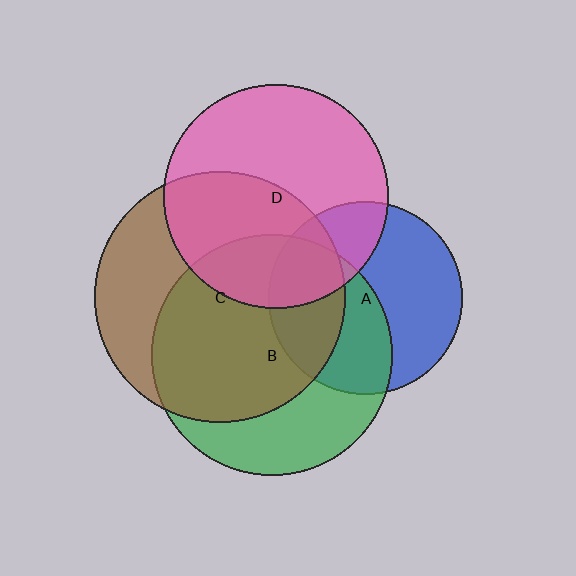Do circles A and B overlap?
Yes.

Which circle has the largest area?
Circle C (brown).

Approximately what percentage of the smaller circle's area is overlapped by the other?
Approximately 50%.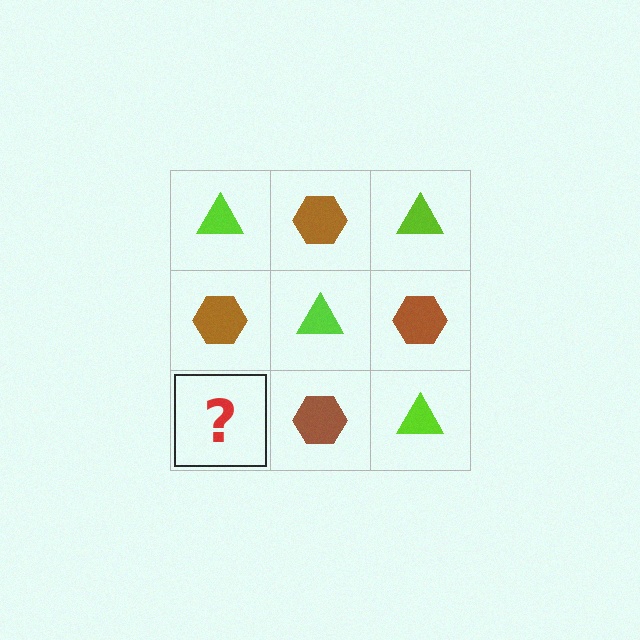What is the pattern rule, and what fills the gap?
The rule is that it alternates lime triangle and brown hexagon in a checkerboard pattern. The gap should be filled with a lime triangle.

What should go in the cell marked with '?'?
The missing cell should contain a lime triangle.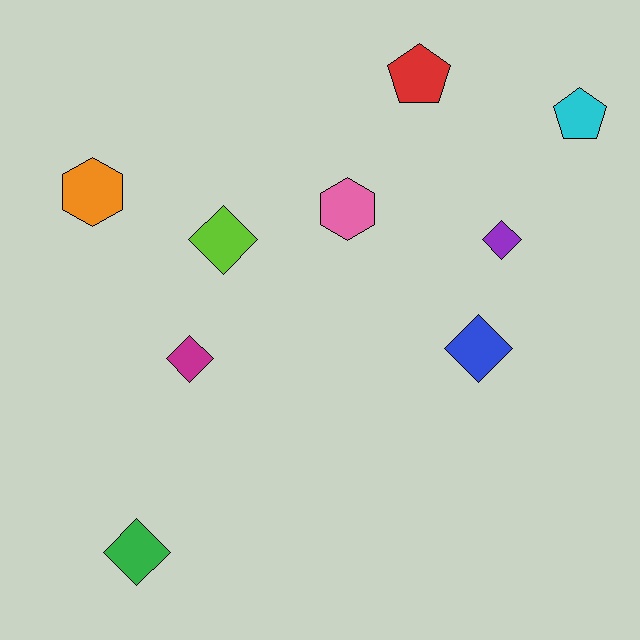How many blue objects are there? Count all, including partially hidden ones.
There is 1 blue object.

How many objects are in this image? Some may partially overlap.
There are 9 objects.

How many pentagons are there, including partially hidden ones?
There are 2 pentagons.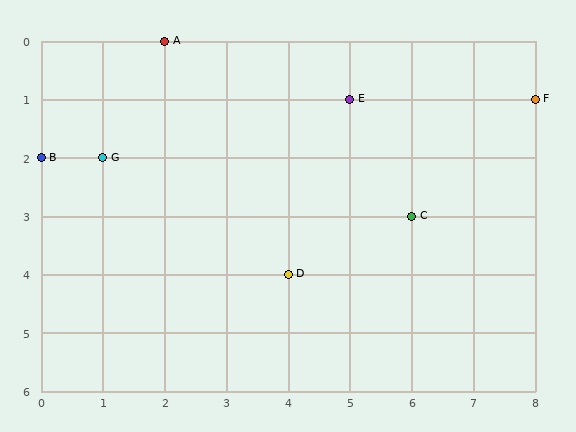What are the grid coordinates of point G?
Point G is at grid coordinates (1, 2).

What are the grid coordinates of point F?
Point F is at grid coordinates (8, 1).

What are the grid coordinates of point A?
Point A is at grid coordinates (2, 0).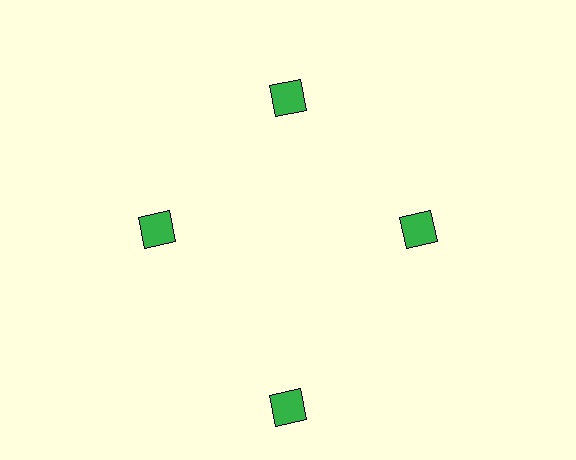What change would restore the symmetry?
The symmetry would be restored by moving it inward, back onto the ring so that all 4 diamonds sit at equal angles and equal distance from the center.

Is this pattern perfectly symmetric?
No. The 4 green diamonds are arranged in a ring, but one element near the 6 o'clock position is pushed outward from the center, breaking the 4-fold rotational symmetry.